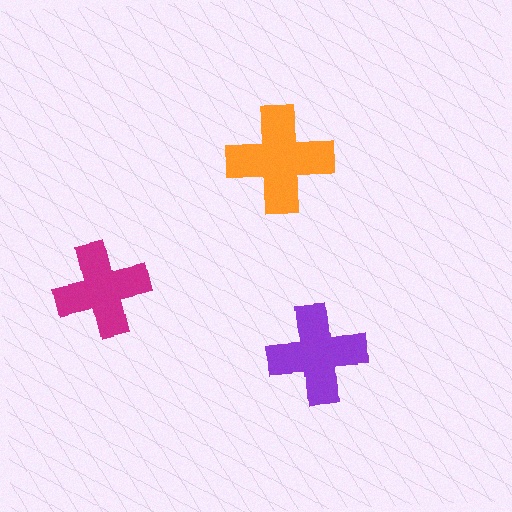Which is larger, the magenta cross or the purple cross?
The purple one.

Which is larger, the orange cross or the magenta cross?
The orange one.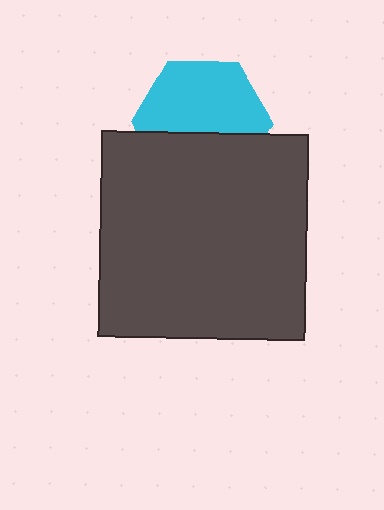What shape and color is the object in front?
The object in front is a dark gray square.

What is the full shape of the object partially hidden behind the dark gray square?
The partially hidden object is a cyan hexagon.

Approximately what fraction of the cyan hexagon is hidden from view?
Roughly 41% of the cyan hexagon is hidden behind the dark gray square.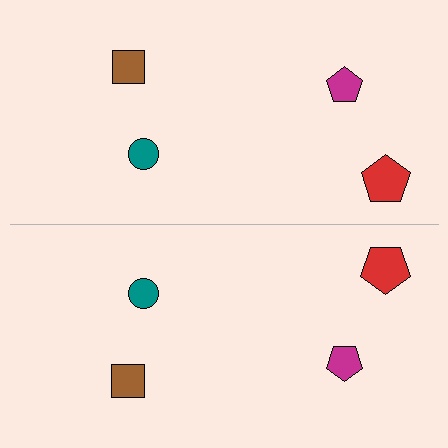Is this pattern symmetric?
Yes, this pattern has bilateral (reflection) symmetry.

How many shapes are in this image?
There are 8 shapes in this image.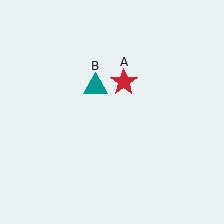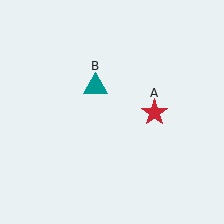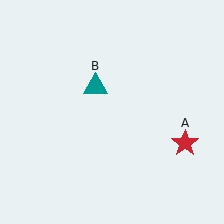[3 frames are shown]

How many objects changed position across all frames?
1 object changed position: red star (object A).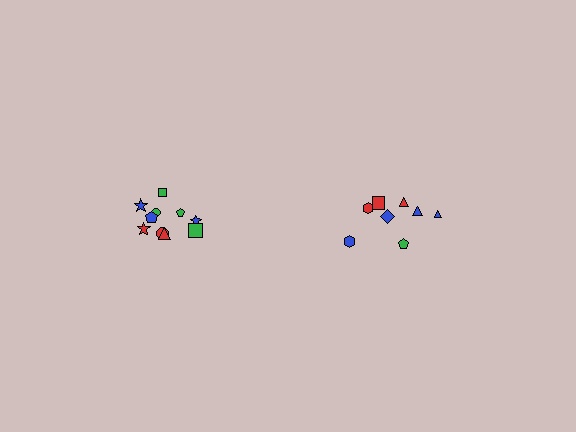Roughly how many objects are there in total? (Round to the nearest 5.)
Roughly 20 objects in total.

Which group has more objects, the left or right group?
The left group.